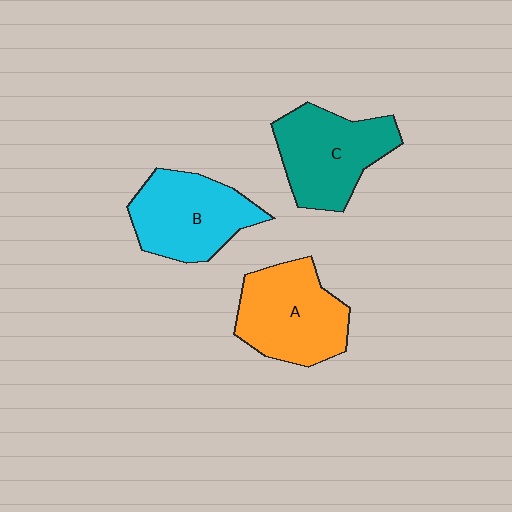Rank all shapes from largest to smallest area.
From largest to smallest: A (orange), C (teal), B (cyan).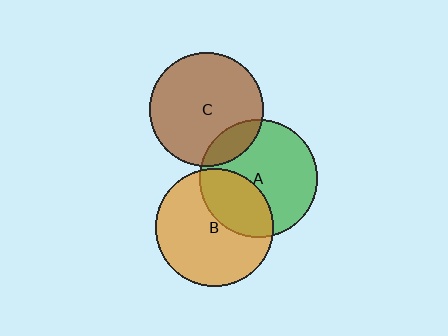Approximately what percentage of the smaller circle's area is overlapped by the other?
Approximately 35%.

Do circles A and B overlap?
Yes.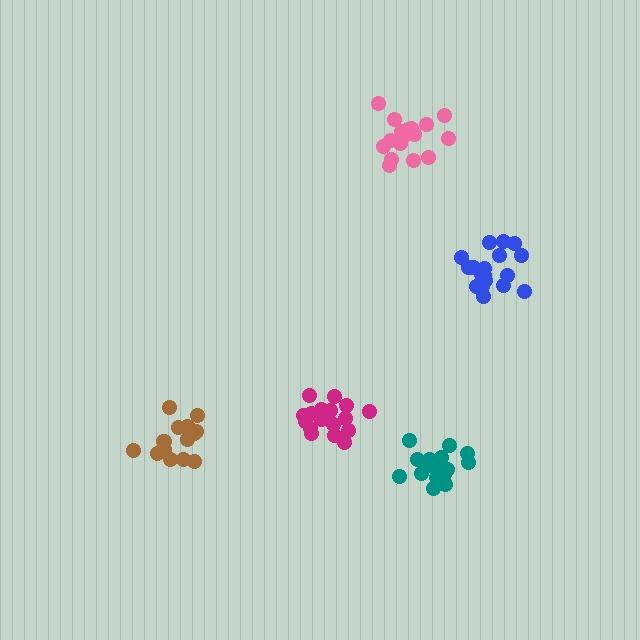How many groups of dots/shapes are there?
There are 5 groups.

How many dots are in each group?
Group 1: 16 dots, Group 2: 18 dots, Group 3: 17 dots, Group 4: 19 dots, Group 5: 18 dots (88 total).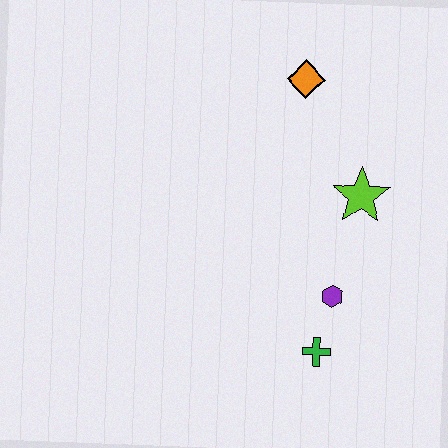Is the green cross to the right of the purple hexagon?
No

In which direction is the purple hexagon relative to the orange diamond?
The purple hexagon is below the orange diamond.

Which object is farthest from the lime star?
The green cross is farthest from the lime star.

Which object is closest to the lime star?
The purple hexagon is closest to the lime star.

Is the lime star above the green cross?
Yes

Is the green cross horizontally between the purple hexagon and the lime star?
No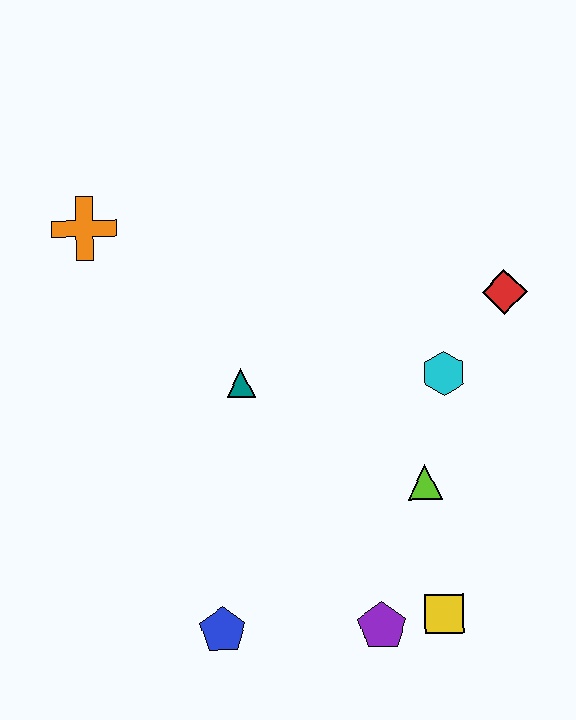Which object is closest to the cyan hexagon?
The red diamond is closest to the cyan hexagon.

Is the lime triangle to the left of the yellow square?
Yes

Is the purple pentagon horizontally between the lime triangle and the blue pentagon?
Yes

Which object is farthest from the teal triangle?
The yellow square is farthest from the teal triangle.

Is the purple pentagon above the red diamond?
No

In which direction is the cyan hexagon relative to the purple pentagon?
The cyan hexagon is above the purple pentagon.